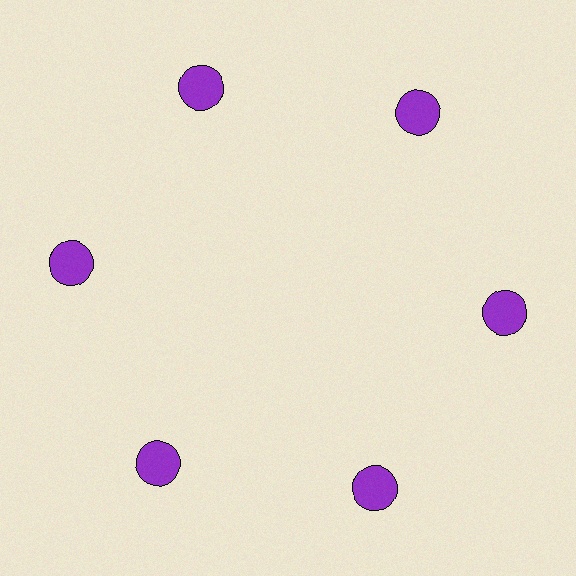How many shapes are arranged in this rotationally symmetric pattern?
There are 6 shapes, arranged in 6 groups of 1.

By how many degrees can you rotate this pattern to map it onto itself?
The pattern maps onto itself every 60 degrees of rotation.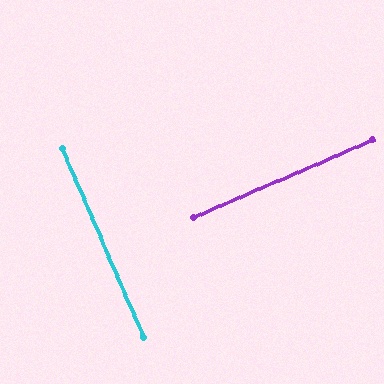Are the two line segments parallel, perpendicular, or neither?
Perpendicular — they meet at approximately 90°.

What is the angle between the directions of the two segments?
Approximately 90 degrees.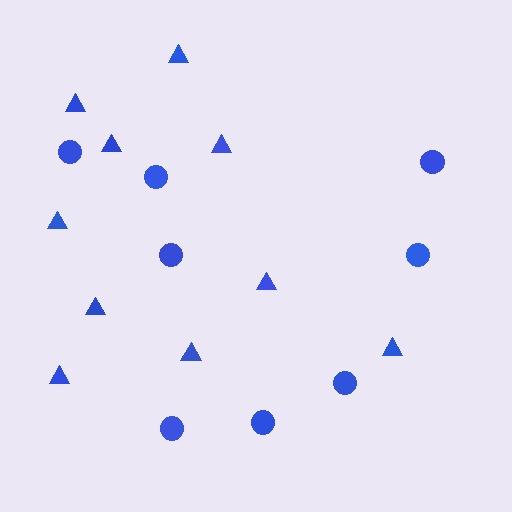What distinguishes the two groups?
There are 2 groups: one group of circles (8) and one group of triangles (10).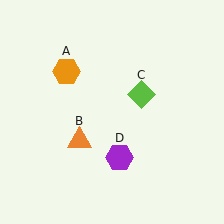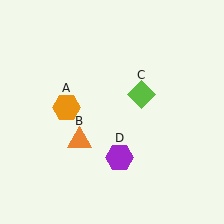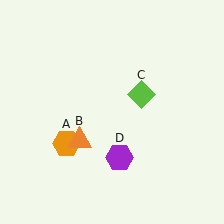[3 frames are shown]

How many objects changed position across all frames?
1 object changed position: orange hexagon (object A).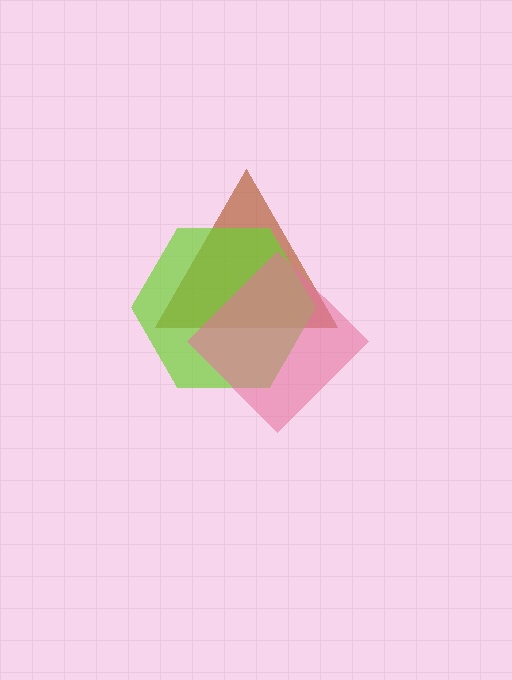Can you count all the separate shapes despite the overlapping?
Yes, there are 3 separate shapes.